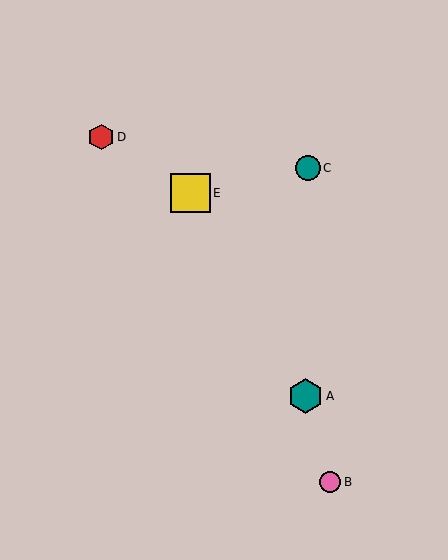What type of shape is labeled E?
Shape E is a yellow square.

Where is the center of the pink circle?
The center of the pink circle is at (330, 482).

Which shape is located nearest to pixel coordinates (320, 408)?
The teal hexagon (labeled A) at (306, 396) is nearest to that location.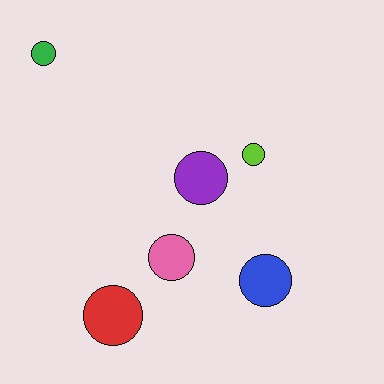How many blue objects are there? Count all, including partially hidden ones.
There is 1 blue object.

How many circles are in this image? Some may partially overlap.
There are 6 circles.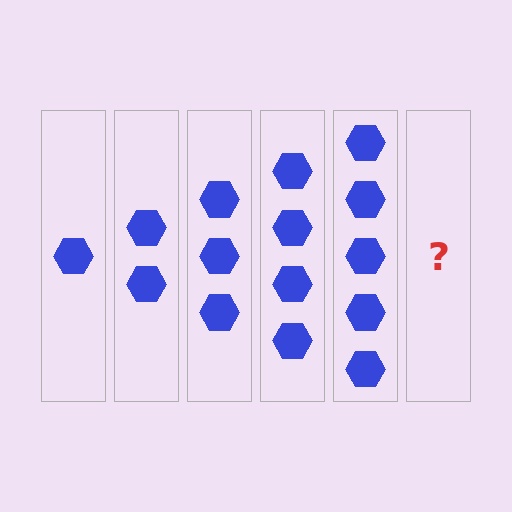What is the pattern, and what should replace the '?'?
The pattern is that each step adds one more hexagon. The '?' should be 6 hexagons.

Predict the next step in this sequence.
The next step is 6 hexagons.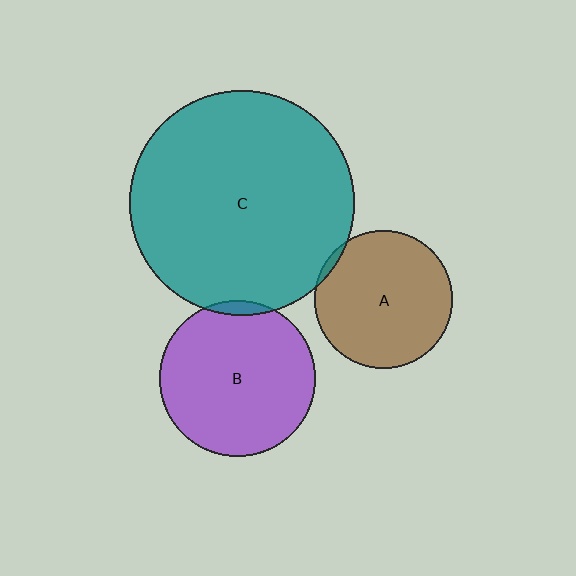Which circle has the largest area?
Circle C (teal).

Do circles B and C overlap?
Yes.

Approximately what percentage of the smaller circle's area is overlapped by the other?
Approximately 5%.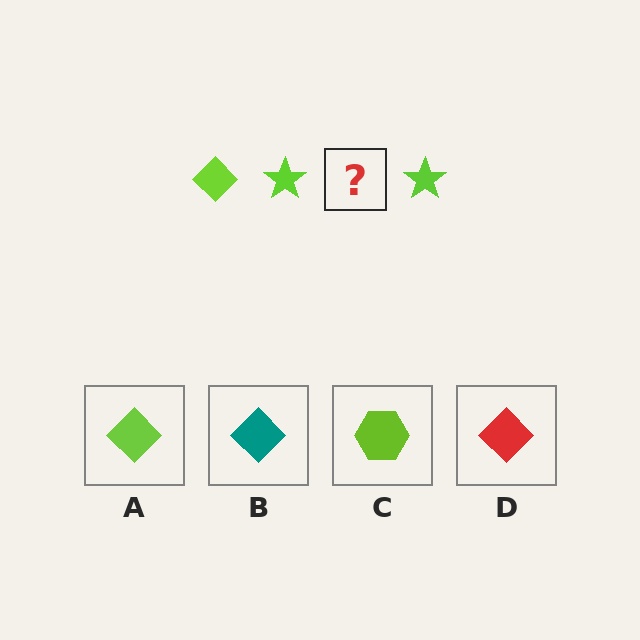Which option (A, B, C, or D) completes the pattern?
A.